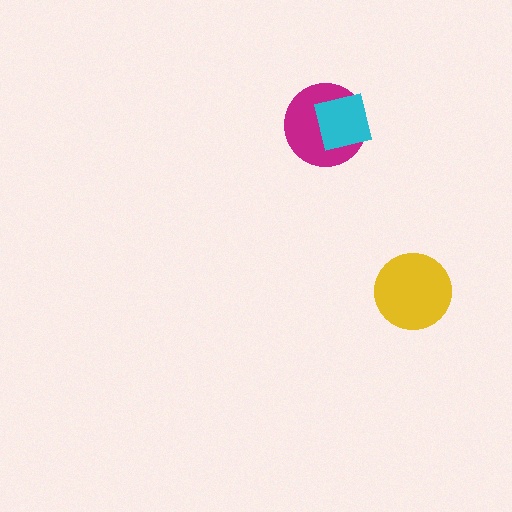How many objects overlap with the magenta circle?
1 object overlaps with the magenta circle.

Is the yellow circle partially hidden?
No, no other shape covers it.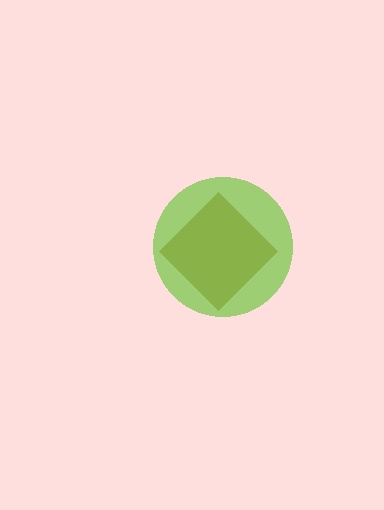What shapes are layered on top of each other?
The layered shapes are: a brown diamond, a lime circle.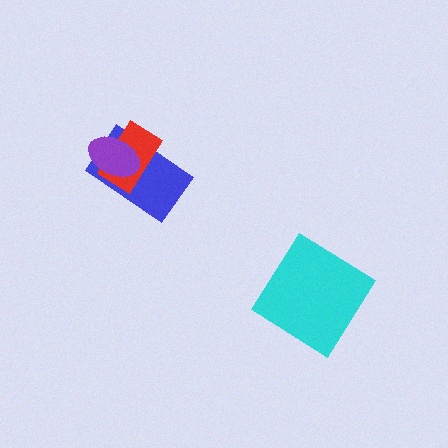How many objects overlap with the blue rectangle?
2 objects overlap with the blue rectangle.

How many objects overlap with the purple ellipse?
2 objects overlap with the purple ellipse.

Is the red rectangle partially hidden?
Yes, it is partially covered by another shape.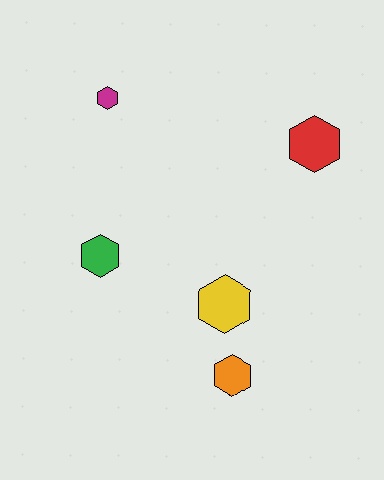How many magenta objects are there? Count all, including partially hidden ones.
There is 1 magenta object.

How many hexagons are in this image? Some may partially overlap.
There are 5 hexagons.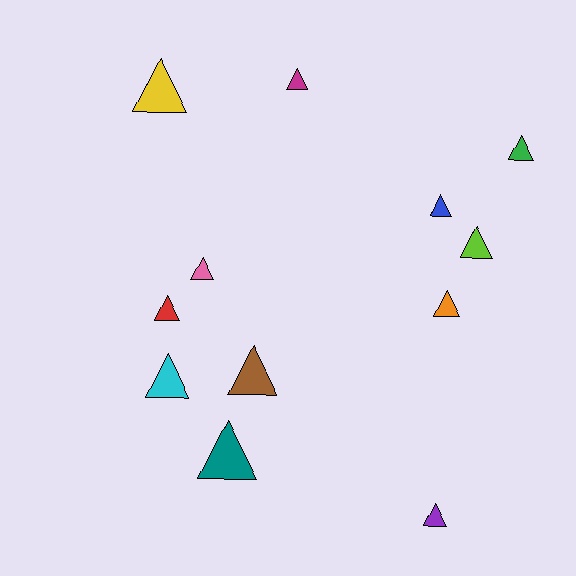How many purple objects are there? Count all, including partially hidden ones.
There is 1 purple object.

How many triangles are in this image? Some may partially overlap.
There are 12 triangles.